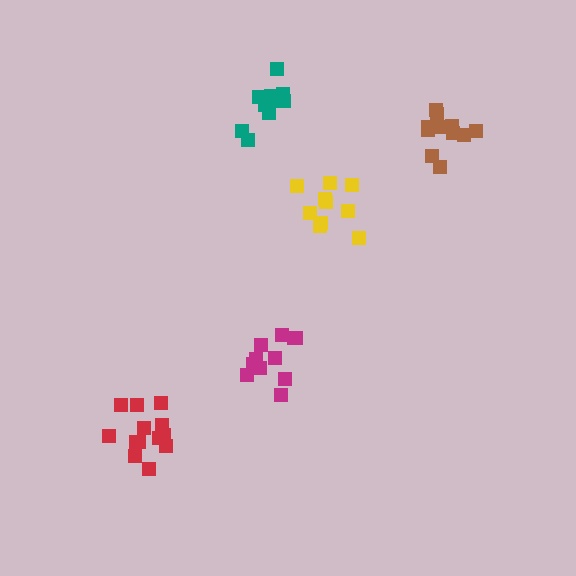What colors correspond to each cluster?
The clusters are colored: brown, red, magenta, yellow, teal.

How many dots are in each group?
Group 1: 11 dots, Group 2: 13 dots, Group 3: 11 dots, Group 4: 10 dots, Group 5: 11 dots (56 total).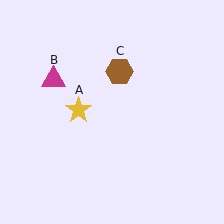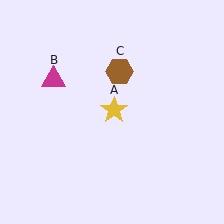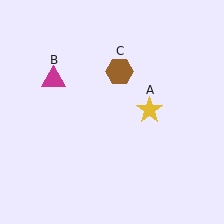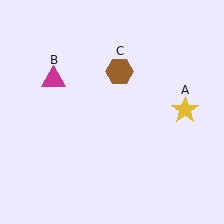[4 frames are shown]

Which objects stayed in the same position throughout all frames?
Magenta triangle (object B) and brown hexagon (object C) remained stationary.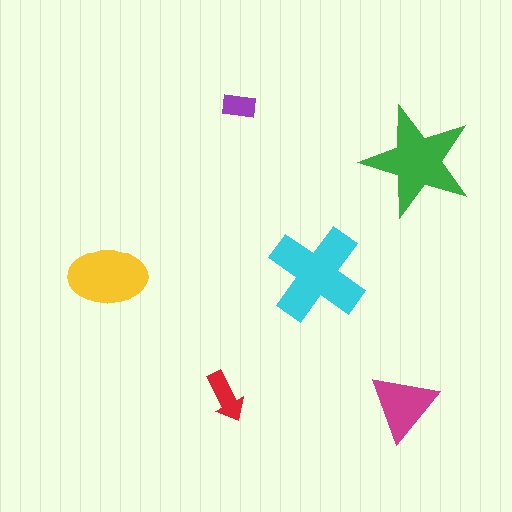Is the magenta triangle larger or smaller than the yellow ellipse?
Smaller.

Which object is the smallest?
The purple rectangle.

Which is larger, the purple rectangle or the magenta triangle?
The magenta triangle.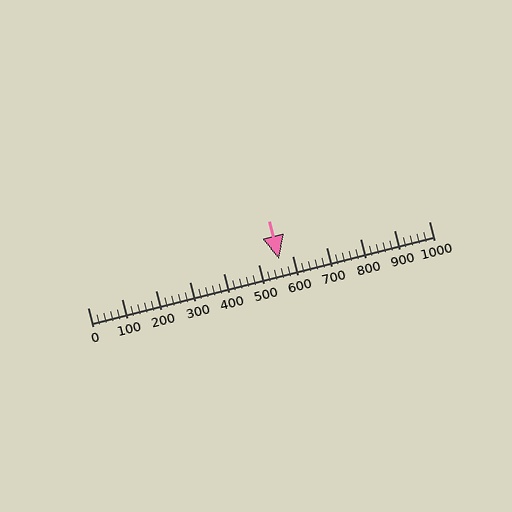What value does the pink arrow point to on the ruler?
The pink arrow points to approximately 560.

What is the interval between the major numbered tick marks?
The major tick marks are spaced 100 units apart.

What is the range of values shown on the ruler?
The ruler shows values from 0 to 1000.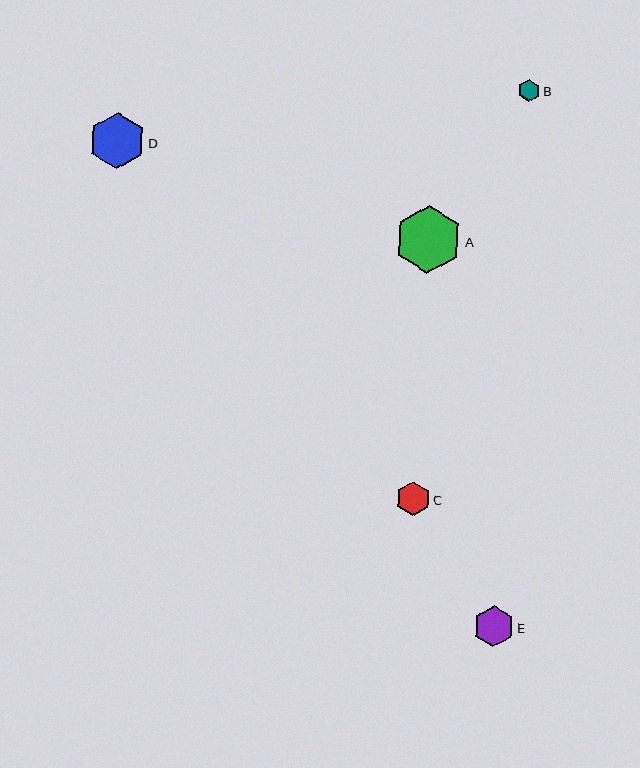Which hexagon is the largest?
Hexagon A is the largest with a size of approximately 68 pixels.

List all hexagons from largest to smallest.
From largest to smallest: A, D, E, C, B.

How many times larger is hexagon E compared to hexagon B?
Hexagon E is approximately 1.8 times the size of hexagon B.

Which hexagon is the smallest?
Hexagon B is the smallest with a size of approximately 22 pixels.